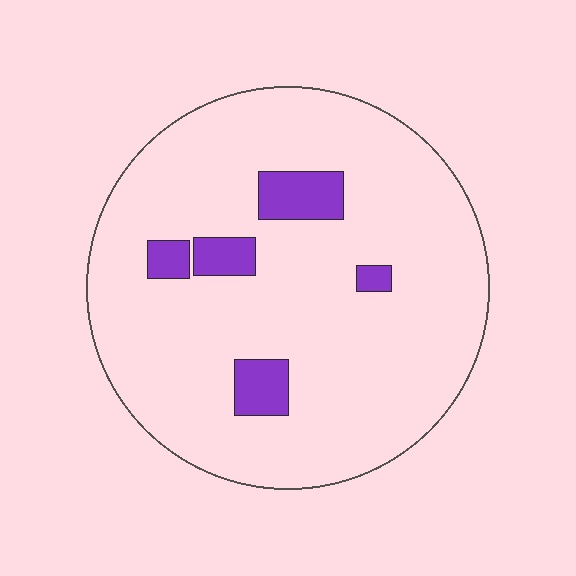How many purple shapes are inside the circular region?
5.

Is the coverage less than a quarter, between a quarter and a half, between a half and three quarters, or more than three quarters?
Less than a quarter.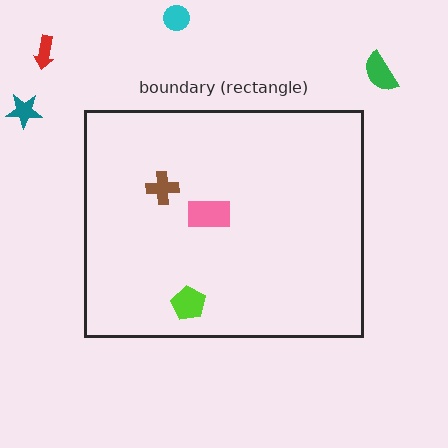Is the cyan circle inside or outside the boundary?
Outside.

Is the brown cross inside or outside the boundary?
Inside.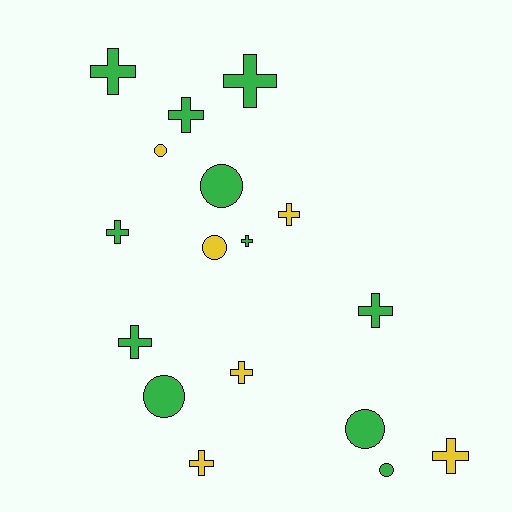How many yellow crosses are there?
There are 4 yellow crosses.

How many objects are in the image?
There are 17 objects.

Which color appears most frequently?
Green, with 11 objects.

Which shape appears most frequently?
Cross, with 11 objects.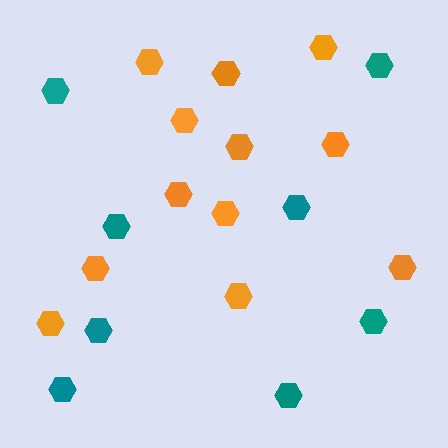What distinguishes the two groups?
There are 2 groups: one group of orange hexagons (12) and one group of teal hexagons (8).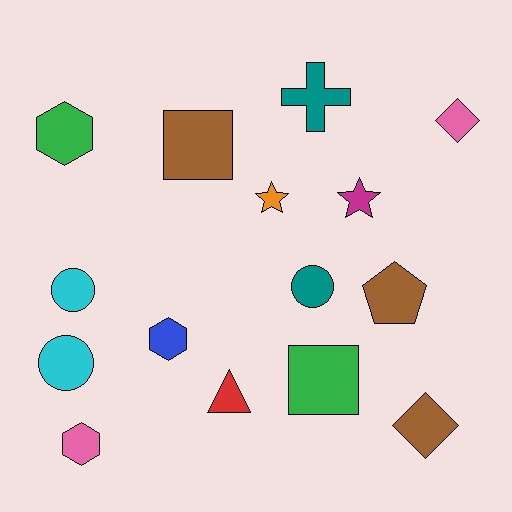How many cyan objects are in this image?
There are 2 cyan objects.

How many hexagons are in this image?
There are 3 hexagons.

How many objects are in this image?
There are 15 objects.